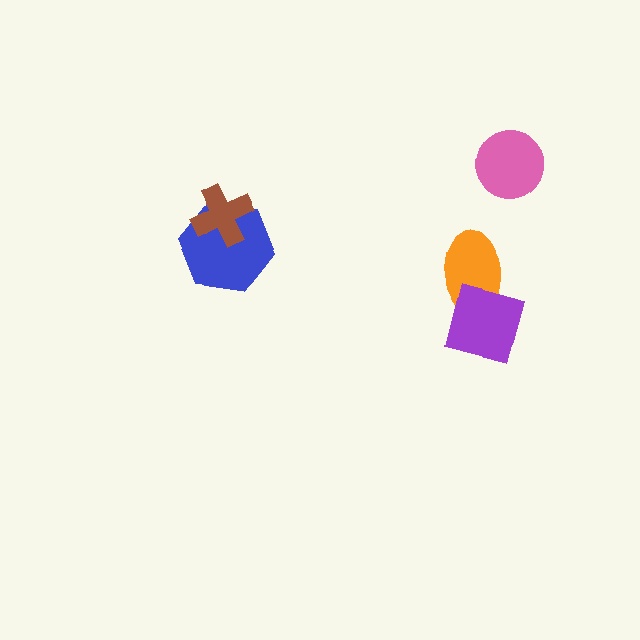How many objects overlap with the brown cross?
1 object overlaps with the brown cross.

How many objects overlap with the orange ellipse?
1 object overlaps with the orange ellipse.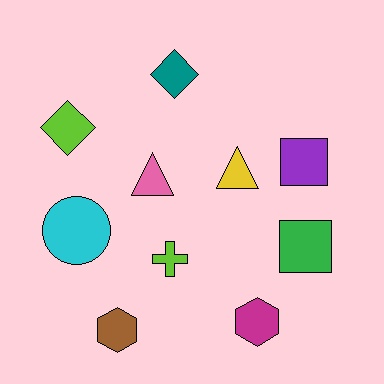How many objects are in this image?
There are 10 objects.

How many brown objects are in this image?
There is 1 brown object.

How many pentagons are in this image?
There are no pentagons.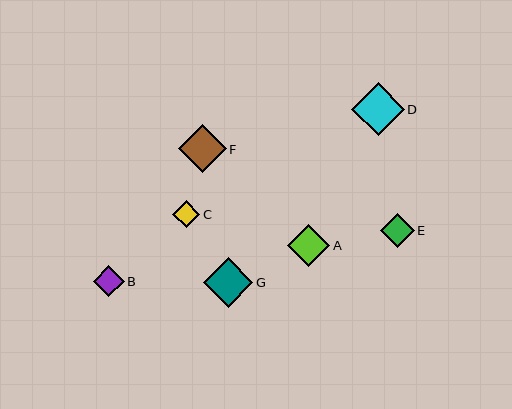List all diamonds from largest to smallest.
From largest to smallest: D, G, F, A, E, B, C.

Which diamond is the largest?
Diamond D is the largest with a size of approximately 53 pixels.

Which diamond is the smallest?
Diamond C is the smallest with a size of approximately 27 pixels.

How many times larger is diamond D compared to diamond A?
Diamond D is approximately 1.2 times the size of diamond A.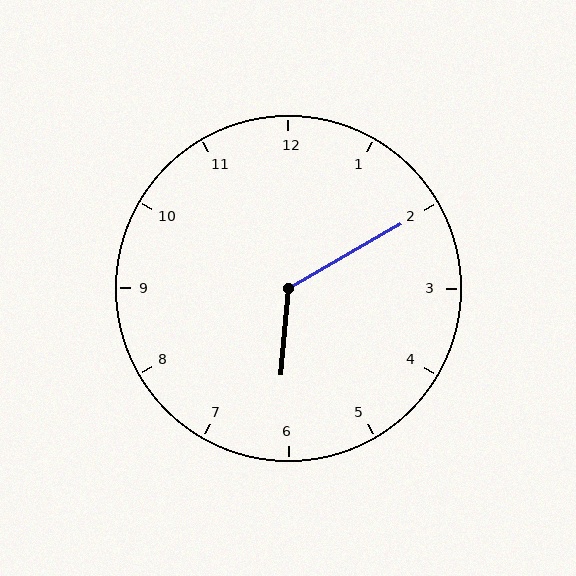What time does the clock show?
6:10.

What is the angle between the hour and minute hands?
Approximately 125 degrees.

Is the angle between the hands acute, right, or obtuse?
It is obtuse.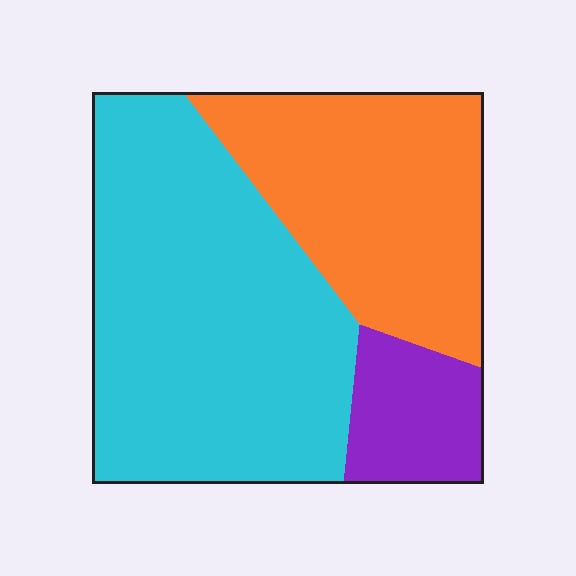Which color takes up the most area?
Cyan, at roughly 55%.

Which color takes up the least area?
Purple, at roughly 10%.